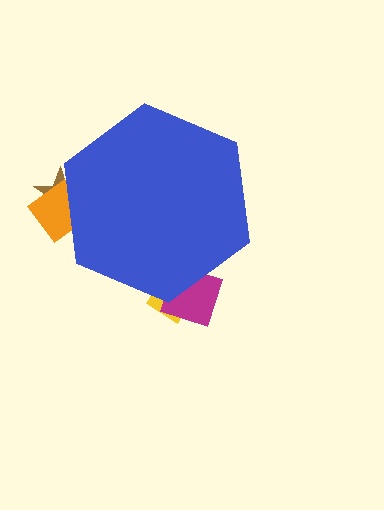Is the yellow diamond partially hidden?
Yes, the yellow diamond is partially hidden behind the blue hexagon.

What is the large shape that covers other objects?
A blue hexagon.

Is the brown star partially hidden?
Yes, the brown star is partially hidden behind the blue hexagon.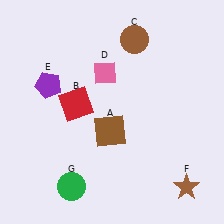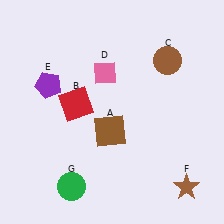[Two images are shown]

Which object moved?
The brown circle (C) moved right.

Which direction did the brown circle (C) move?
The brown circle (C) moved right.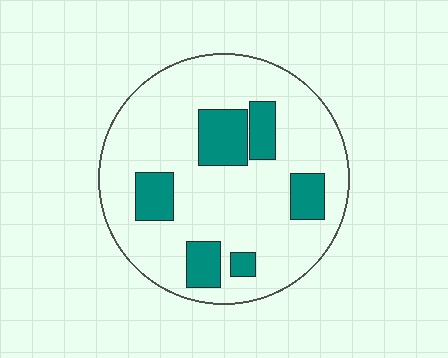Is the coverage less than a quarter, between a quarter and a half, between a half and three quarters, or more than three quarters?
Less than a quarter.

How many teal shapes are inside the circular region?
6.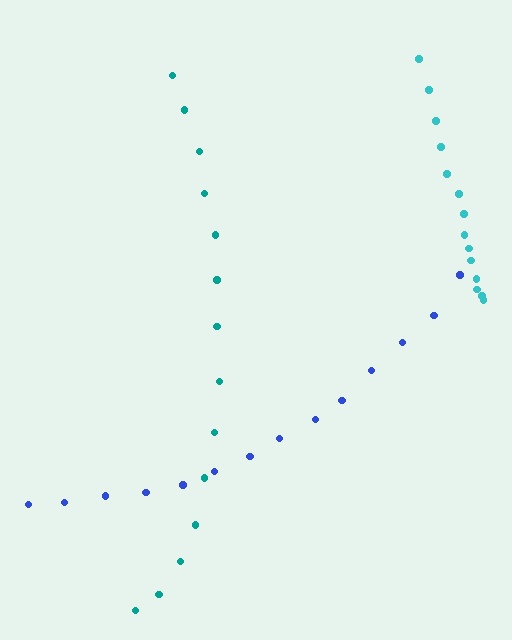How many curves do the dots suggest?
There are 3 distinct paths.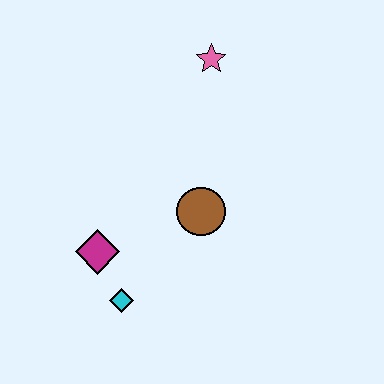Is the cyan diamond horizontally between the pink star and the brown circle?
No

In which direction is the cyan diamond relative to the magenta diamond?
The cyan diamond is below the magenta diamond.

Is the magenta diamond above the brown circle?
No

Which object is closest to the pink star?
The brown circle is closest to the pink star.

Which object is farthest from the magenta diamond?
The pink star is farthest from the magenta diamond.